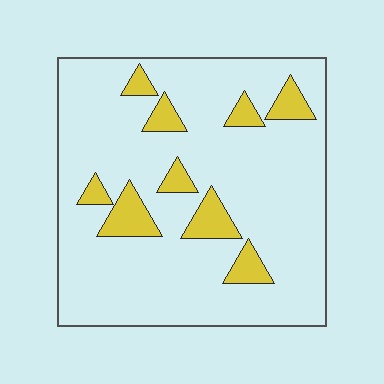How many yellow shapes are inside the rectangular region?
9.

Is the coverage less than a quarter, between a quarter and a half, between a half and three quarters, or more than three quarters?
Less than a quarter.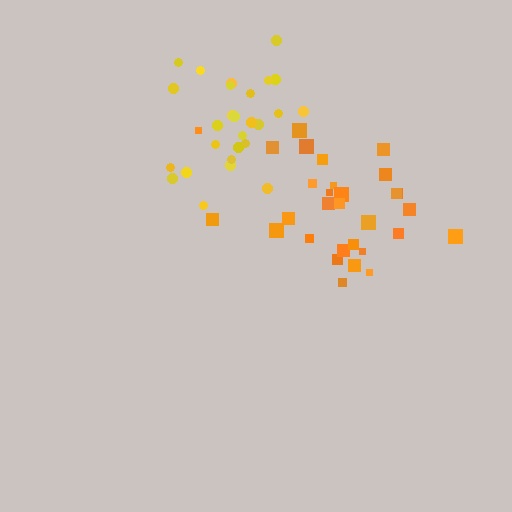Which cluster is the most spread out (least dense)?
Orange.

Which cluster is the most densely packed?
Yellow.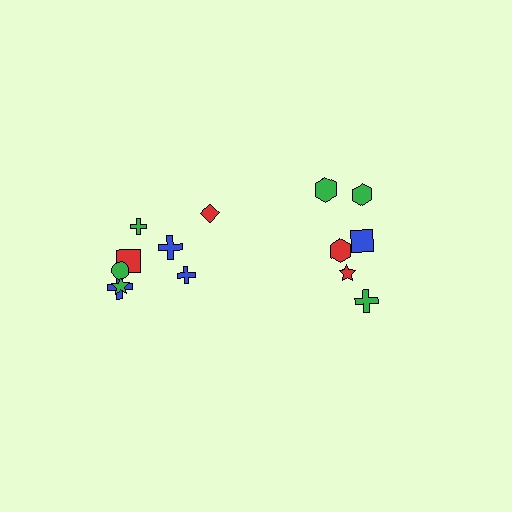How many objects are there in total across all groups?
There are 14 objects.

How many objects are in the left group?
There are 8 objects.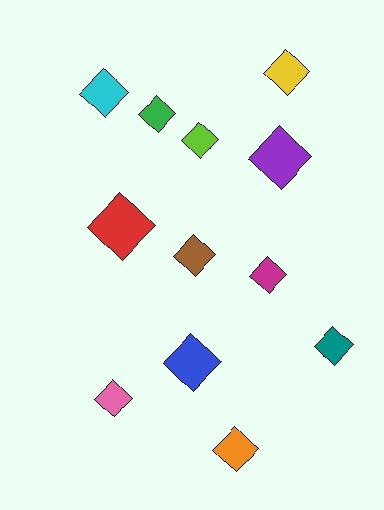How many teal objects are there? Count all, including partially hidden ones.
There is 1 teal object.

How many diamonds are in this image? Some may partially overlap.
There are 12 diamonds.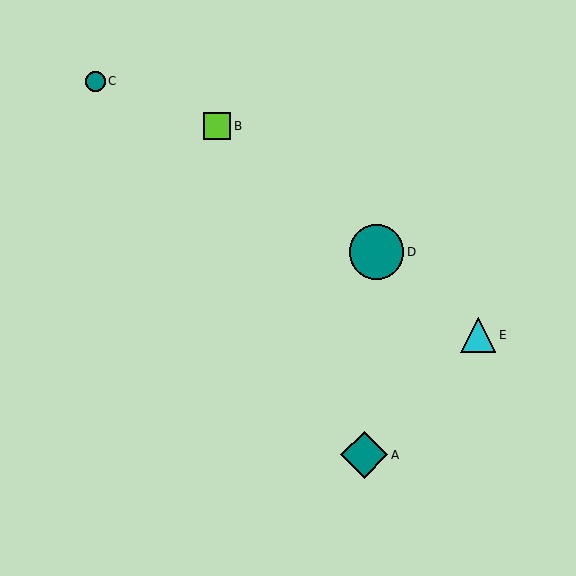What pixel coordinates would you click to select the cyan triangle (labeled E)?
Click at (478, 335) to select the cyan triangle E.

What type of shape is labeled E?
Shape E is a cyan triangle.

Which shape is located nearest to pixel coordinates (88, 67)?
The teal circle (labeled C) at (95, 81) is nearest to that location.